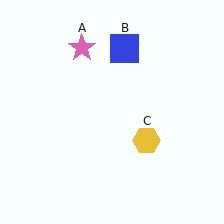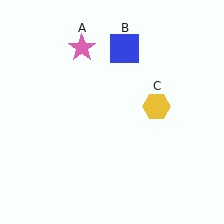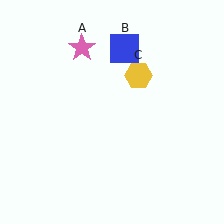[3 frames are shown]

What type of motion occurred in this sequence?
The yellow hexagon (object C) rotated counterclockwise around the center of the scene.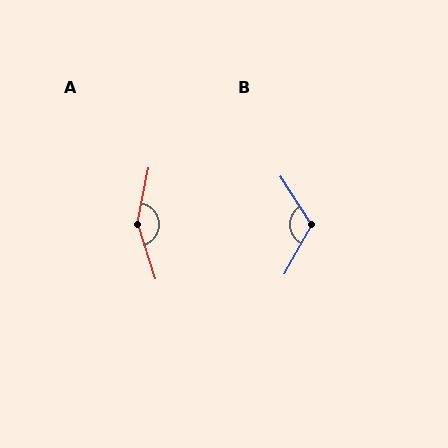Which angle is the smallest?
B, at approximately 118 degrees.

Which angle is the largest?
A, at approximately 151 degrees.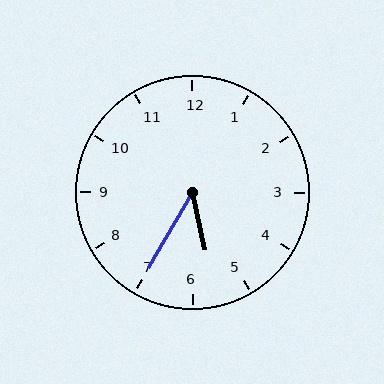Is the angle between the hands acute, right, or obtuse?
It is acute.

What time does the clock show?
5:35.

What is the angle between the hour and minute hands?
Approximately 42 degrees.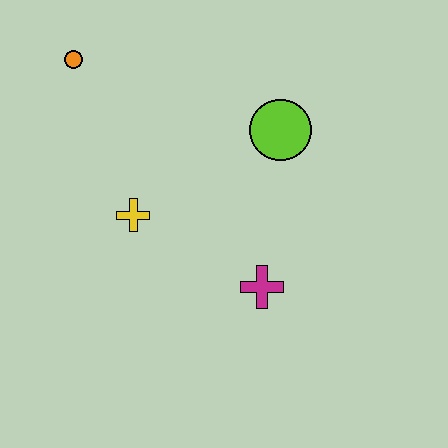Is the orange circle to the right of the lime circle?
No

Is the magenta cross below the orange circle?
Yes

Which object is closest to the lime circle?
The magenta cross is closest to the lime circle.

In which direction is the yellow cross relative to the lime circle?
The yellow cross is to the left of the lime circle.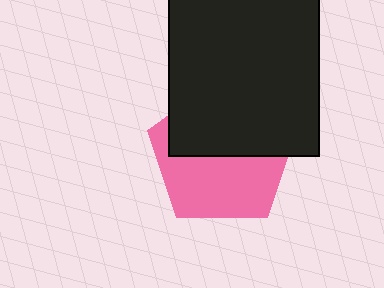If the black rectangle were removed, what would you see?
You would see the complete pink pentagon.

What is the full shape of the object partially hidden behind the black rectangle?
The partially hidden object is a pink pentagon.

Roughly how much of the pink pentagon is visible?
About half of it is visible (roughly 50%).